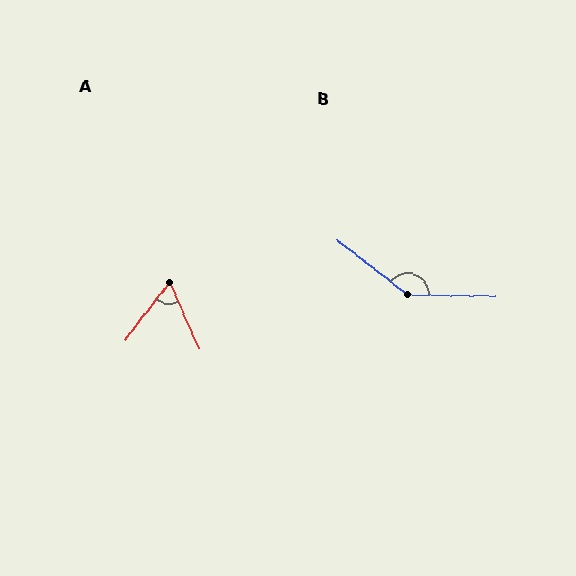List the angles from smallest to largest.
A (61°), B (143°).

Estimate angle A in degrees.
Approximately 61 degrees.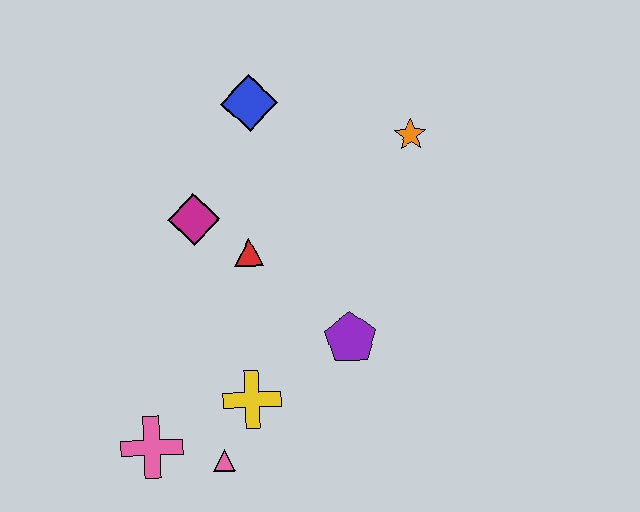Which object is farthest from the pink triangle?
The orange star is farthest from the pink triangle.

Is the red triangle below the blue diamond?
Yes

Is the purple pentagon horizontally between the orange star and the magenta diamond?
Yes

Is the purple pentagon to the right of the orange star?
No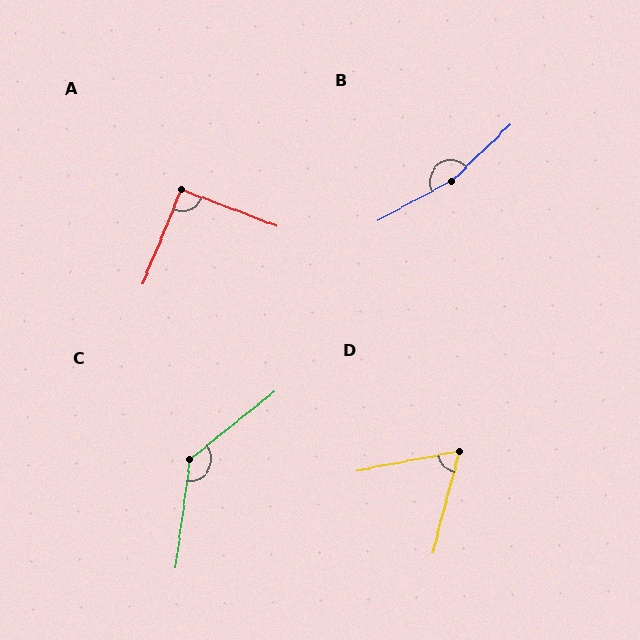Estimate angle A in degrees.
Approximately 91 degrees.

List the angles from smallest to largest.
D (64°), A (91°), C (136°), B (164°).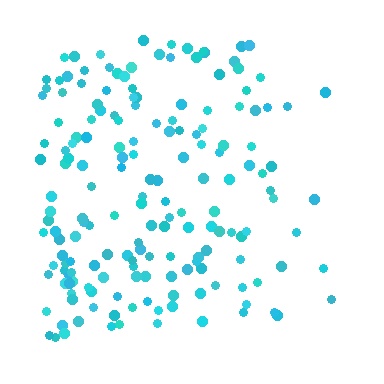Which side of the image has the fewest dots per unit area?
The right.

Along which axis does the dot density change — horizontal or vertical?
Horizontal.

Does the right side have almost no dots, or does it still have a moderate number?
Still a moderate number, just noticeably fewer than the left.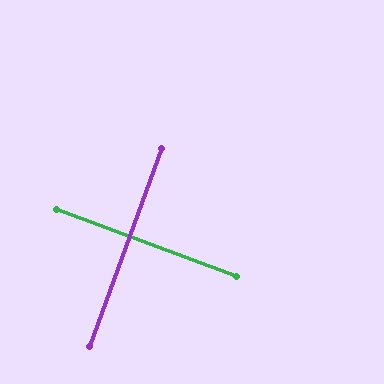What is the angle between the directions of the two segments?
Approximately 90 degrees.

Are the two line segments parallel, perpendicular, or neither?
Perpendicular — they meet at approximately 90°.